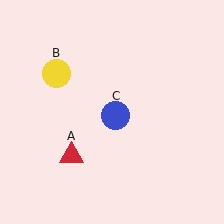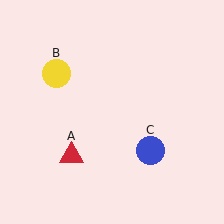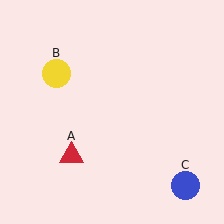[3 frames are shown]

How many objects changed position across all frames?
1 object changed position: blue circle (object C).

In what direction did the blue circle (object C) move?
The blue circle (object C) moved down and to the right.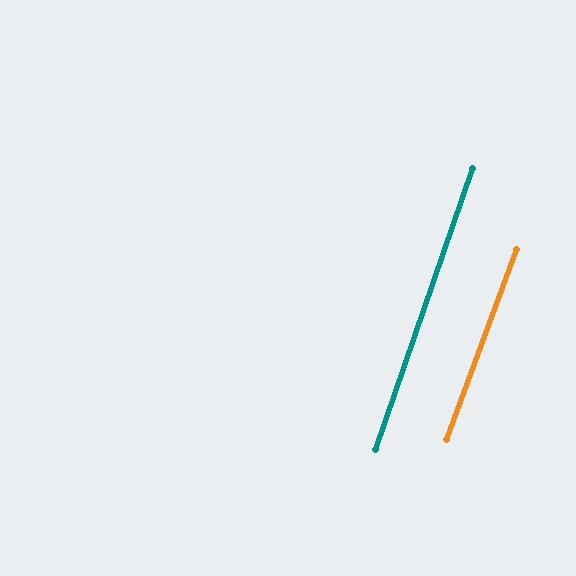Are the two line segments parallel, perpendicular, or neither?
Parallel — their directions differ by only 1.2°.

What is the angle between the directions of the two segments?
Approximately 1 degree.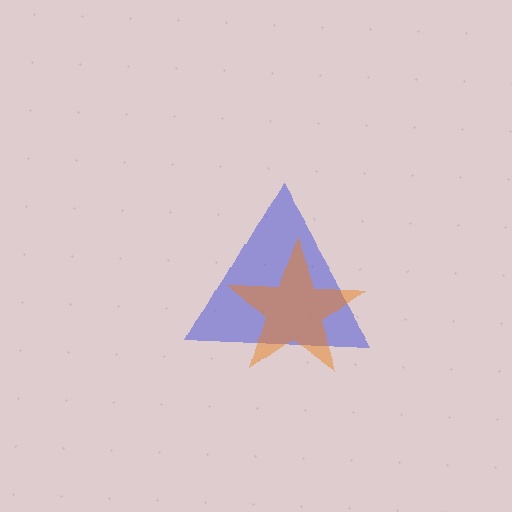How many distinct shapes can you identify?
There are 2 distinct shapes: a blue triangle, an orange star.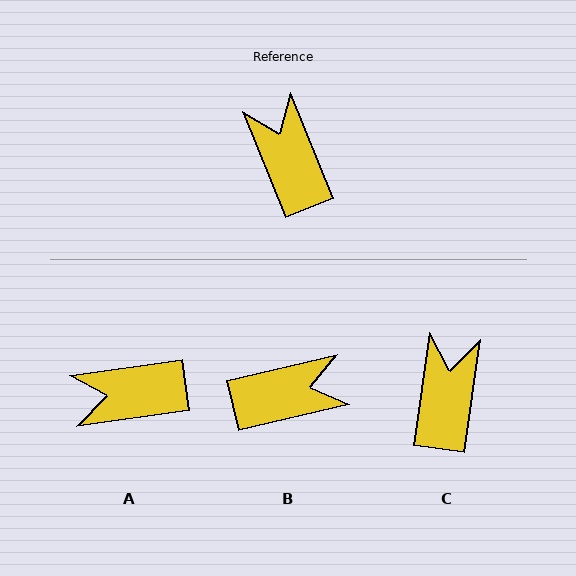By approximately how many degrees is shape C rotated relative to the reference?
Approximately 30 degrees clockwise.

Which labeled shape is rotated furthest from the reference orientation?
B, about 99 degrees away.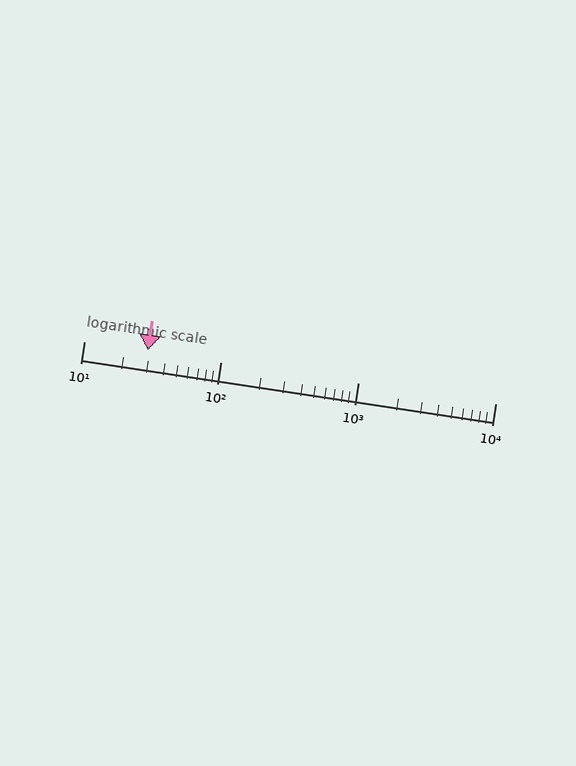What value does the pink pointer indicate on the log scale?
The pointer indicates approximately 29.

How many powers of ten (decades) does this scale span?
The scale spans 3 decades, from 10 to 10000.